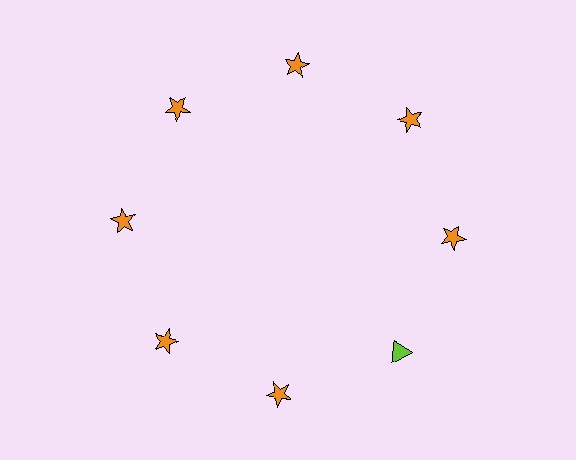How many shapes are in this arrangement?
There are 8 shapes arranged in a ring pattern.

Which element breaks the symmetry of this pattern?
The lime triangle at roughly the 4 o'clock position breaks the symmetry. All other shapes are orange stars.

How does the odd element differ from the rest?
It differs in both color (lime instead of orange) and shape (triangle instead of star).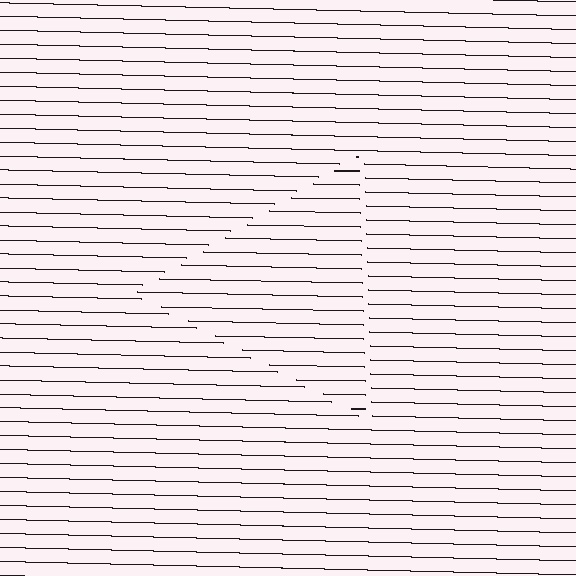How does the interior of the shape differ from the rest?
The interior of the shape contains the same grating, shifted by half a period — the contour is defined by the phase discontinuity where line-ends from the inner and outer gratings abut.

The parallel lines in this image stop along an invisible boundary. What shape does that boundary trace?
An illusory triangle. The interior of the shape contains the same grating, shifted by half a period — the contour is defined by the phase discontinuity where line-ends from the inner and outer gratings abut.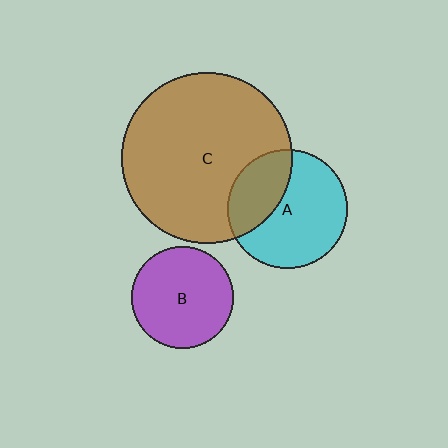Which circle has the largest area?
Circle C (brown).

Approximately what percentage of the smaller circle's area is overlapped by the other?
Approximately 35%.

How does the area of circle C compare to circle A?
Approximately 2.0 times.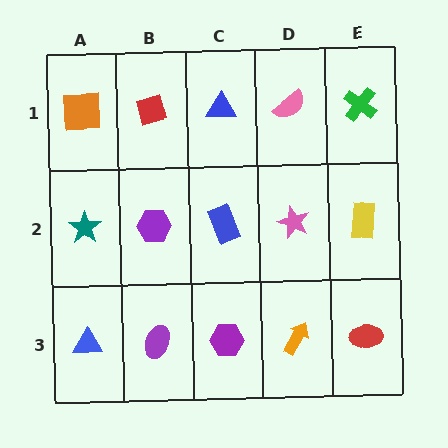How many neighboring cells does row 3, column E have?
2.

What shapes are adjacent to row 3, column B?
A purple hexagon (row 2, column B), a blue triangle (row 3, column A), a purple hexagon (row 3, column C).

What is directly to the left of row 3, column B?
A blue triangle.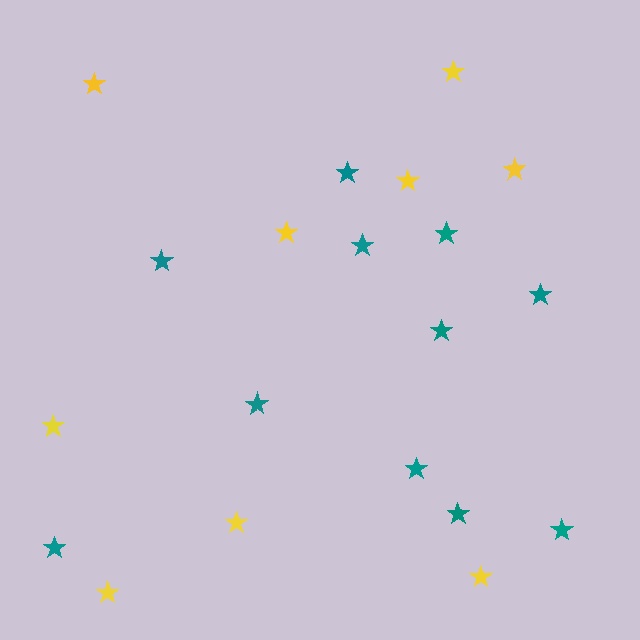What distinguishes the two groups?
There are 2 groups: one group of yellow stars (9) and one group of teal stars (11).